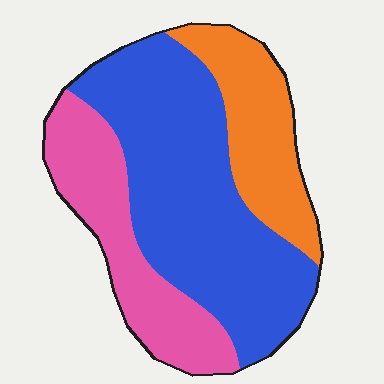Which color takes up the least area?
Orange, at roughly 20%.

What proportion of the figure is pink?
Pink takes up between a quarter and a half of the figure.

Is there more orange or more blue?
Blue.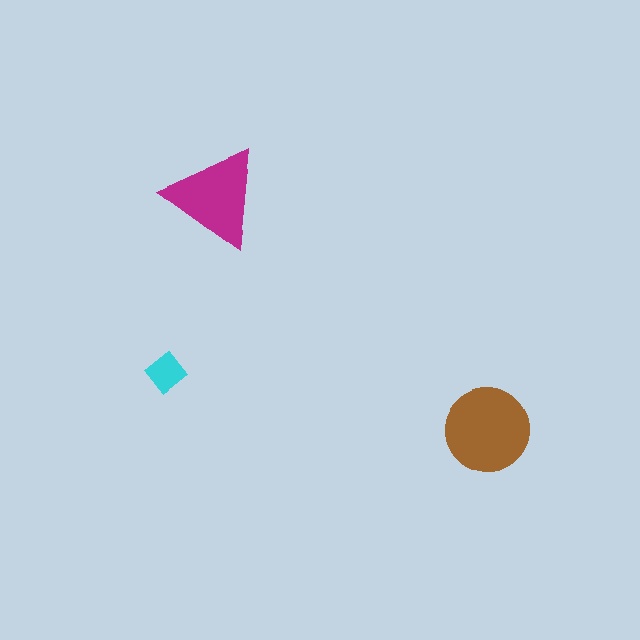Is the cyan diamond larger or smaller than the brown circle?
Smaller.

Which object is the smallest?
The cyan diamond.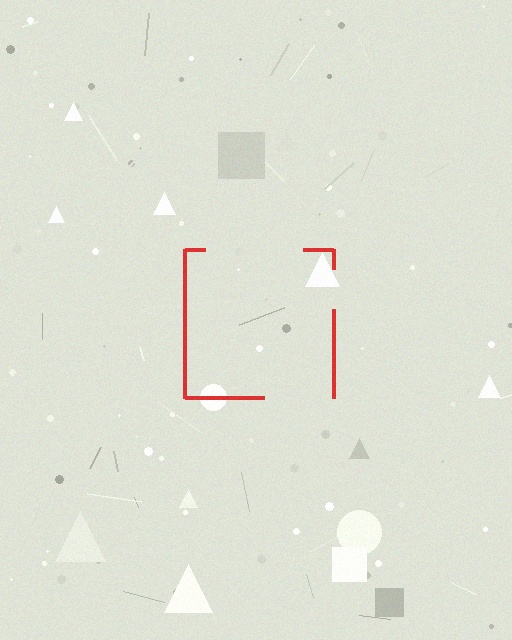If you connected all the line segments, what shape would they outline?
They would outline a square.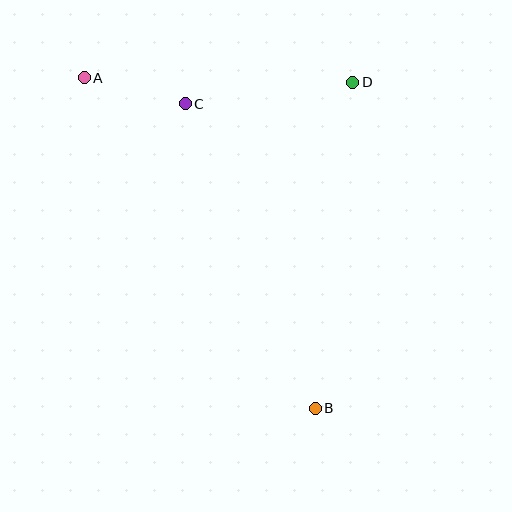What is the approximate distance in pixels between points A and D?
The distance between A and D is approximately 269 pixels.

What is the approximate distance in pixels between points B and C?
The distance between B and C is approximately 331 pixels.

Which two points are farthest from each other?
Points A and B are farthest from each other.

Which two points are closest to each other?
Points A and C are closest to each other.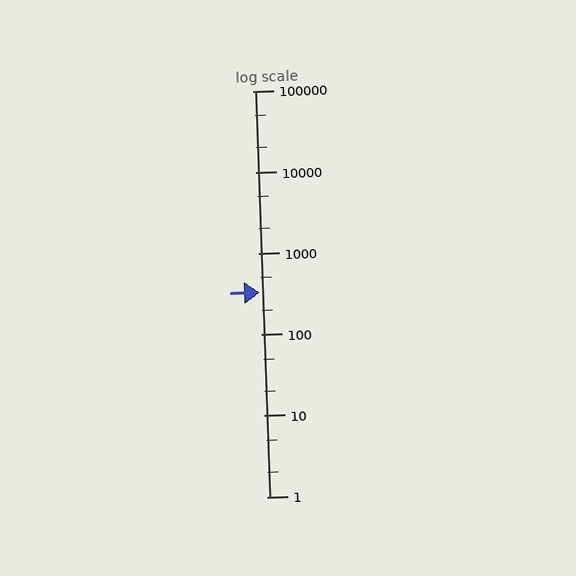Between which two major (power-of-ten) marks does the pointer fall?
The pointer is between 100 and 1000.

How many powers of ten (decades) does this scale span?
The scale spans 5 decades, from 1 to 100000.